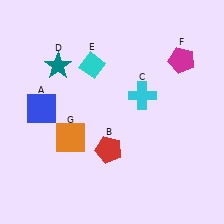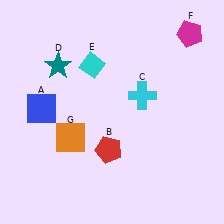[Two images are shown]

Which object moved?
The magenta pentagon (F) moved up.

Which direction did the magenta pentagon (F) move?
The magenta pentagon (F) moved up.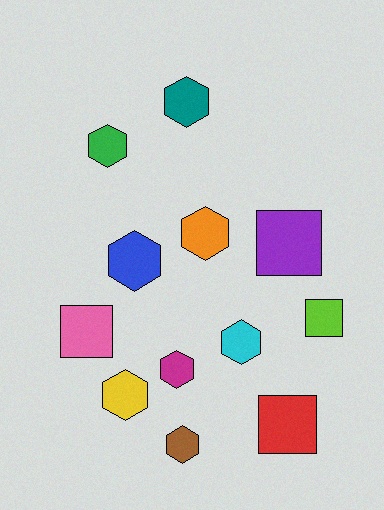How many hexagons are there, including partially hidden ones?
There are 8 hexagons.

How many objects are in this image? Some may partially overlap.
There are 12 objects.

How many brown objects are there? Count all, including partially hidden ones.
There is 1 brown object.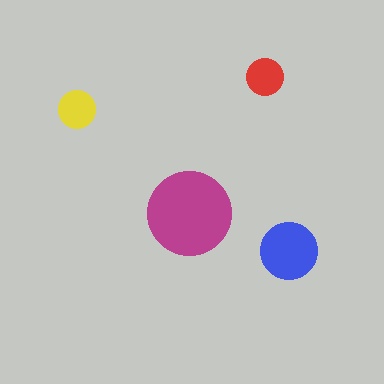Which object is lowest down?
The blue circle is bottommost.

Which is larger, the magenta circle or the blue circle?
The magenta one.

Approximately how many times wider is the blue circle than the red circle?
About 1.5 times wider.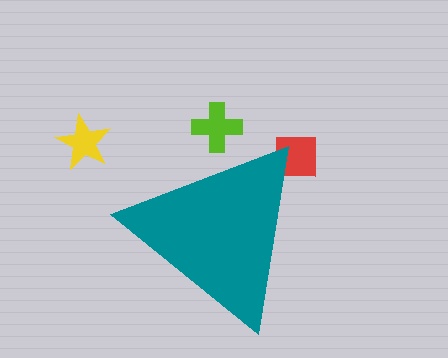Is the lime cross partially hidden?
Yes, the lime cross is partially hidden behind the teal triangle.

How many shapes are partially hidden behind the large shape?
2 shapes are partially hidden.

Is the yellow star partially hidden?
No, the yellow star is fully visible.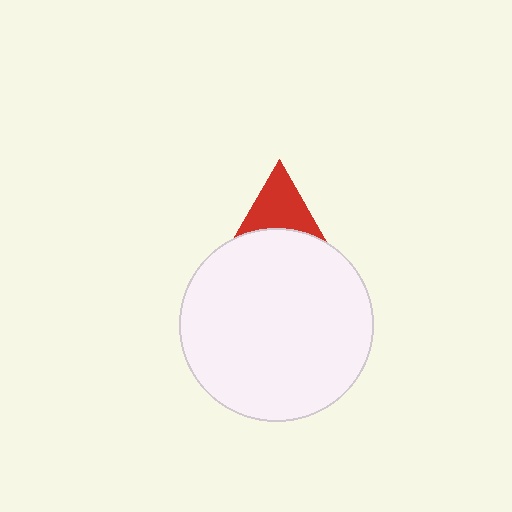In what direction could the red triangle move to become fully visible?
The red triangle could move up. That would shift it out from behind the white circle entirely.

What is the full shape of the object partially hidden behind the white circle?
The partially hidden object is a red triangle.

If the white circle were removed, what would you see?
You would see the complete red triangle.